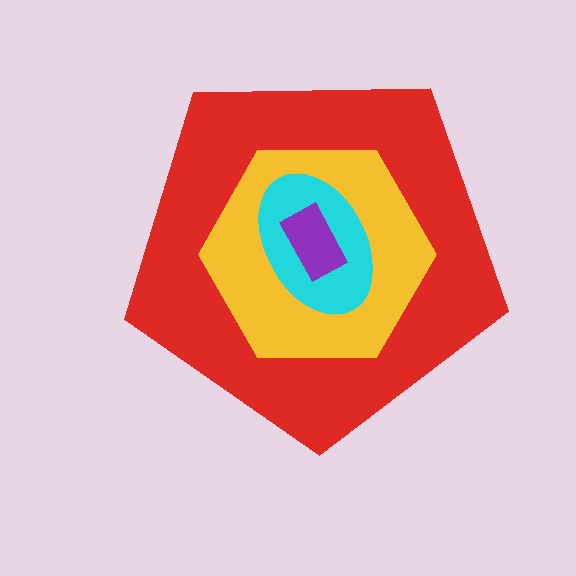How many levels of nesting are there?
4.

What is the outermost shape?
The red pentagon.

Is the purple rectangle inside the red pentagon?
Yes.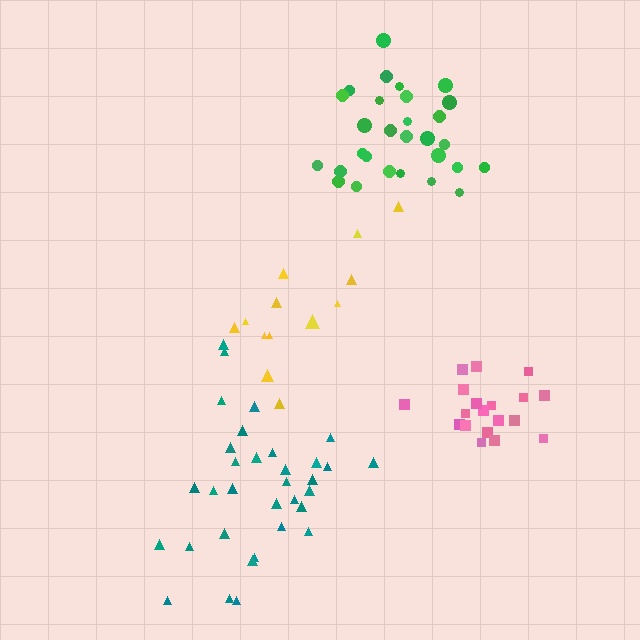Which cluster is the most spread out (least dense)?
Yellow.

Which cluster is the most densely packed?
Pink.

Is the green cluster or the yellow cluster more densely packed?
Green.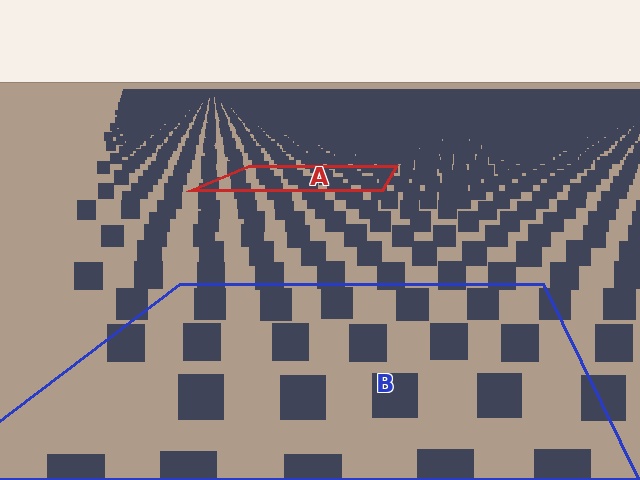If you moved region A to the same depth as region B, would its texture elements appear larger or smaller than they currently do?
They would appear larger. At a closer depth, the same texture elements are projected at a bigger on-screen size.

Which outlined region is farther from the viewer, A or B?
Region A is farther from the viewer — the texture elements inside it appear smaller and more densely packed.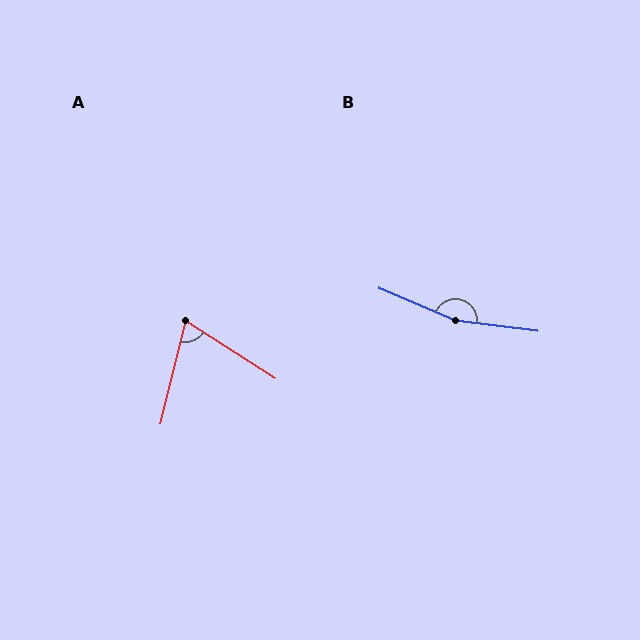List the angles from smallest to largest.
A (71°), B (165°).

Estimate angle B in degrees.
Approximately 165 degrees.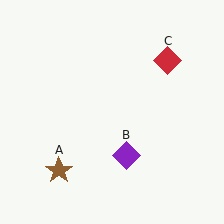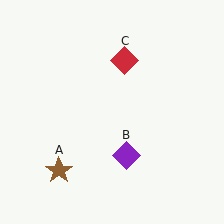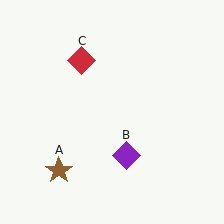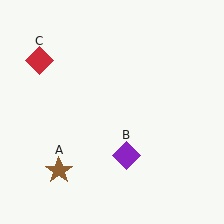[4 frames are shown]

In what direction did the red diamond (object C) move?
The red diamond (object C) moved left.